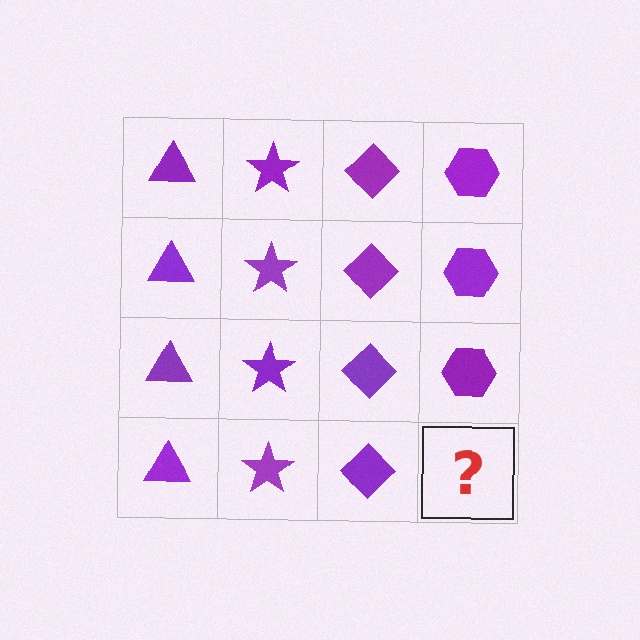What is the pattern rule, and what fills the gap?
The rule is that each column has a consistent shape. The gap should be filled with a purple hexagon.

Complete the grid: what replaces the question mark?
The question mark should be replaced with a purple hexagon.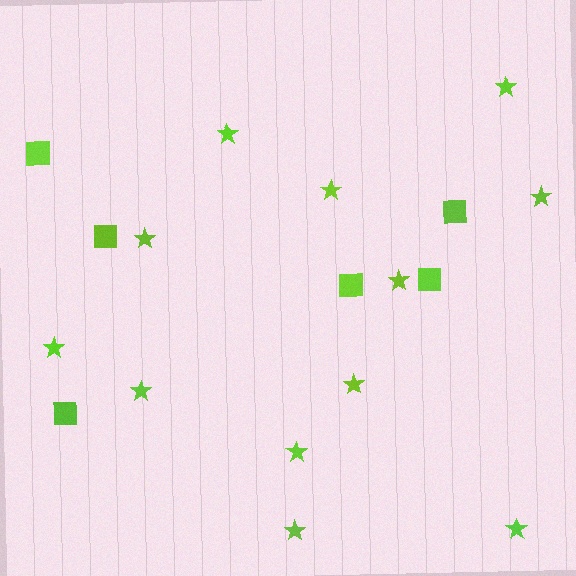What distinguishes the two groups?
There are 2 groups: one group of squares (6) and one group of stars (12).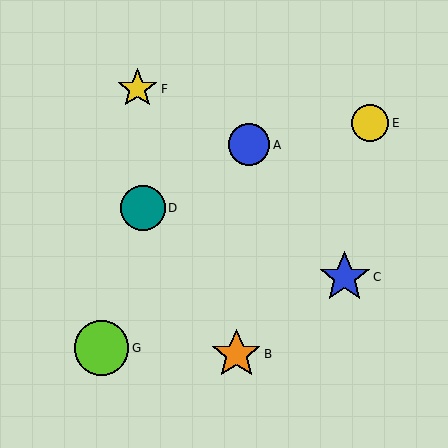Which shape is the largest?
The lime circle (labeled G) is the largest.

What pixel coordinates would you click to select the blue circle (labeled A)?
Click at (249, 145) to select the blue circle A.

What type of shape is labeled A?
Shape A is a blue circle.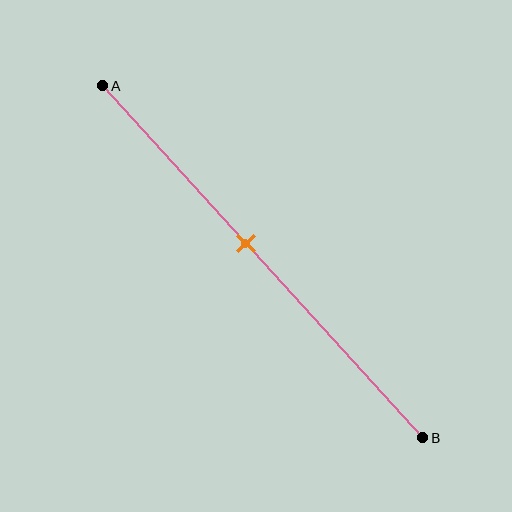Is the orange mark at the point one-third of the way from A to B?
No, the mark is at about 45% from A, not at the 33% one-third point.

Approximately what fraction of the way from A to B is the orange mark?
The orange mark is approximately 45% of the way from A to B.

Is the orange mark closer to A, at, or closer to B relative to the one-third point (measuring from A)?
The orange mark is closer to point B than the one-third point of segment AB.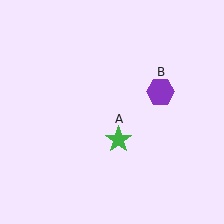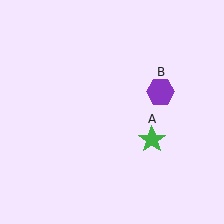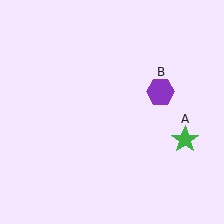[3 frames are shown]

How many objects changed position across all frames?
1 object changed position: green star (object A).